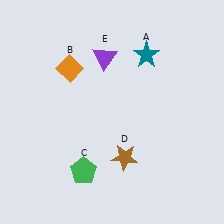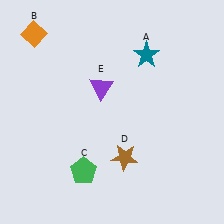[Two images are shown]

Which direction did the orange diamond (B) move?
The orange diamond (B) moved left.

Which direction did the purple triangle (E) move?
The purple triangle (E) moved down.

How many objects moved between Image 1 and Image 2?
2 objects moved between the two images.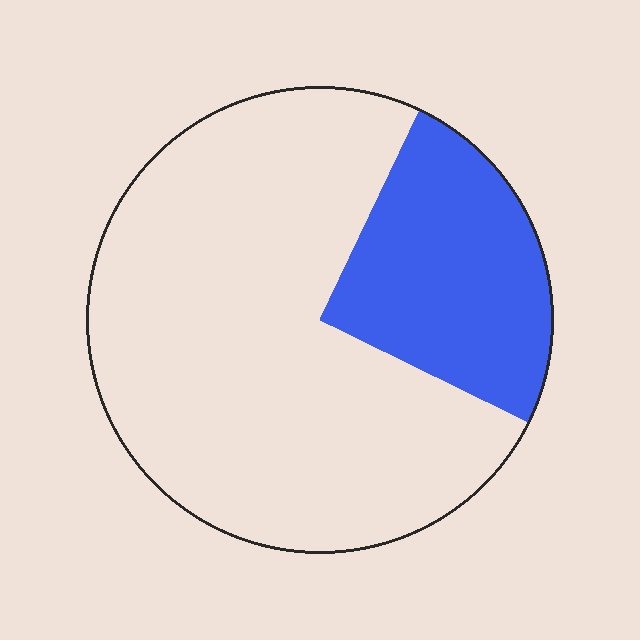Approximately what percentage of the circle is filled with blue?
Approximately 25%.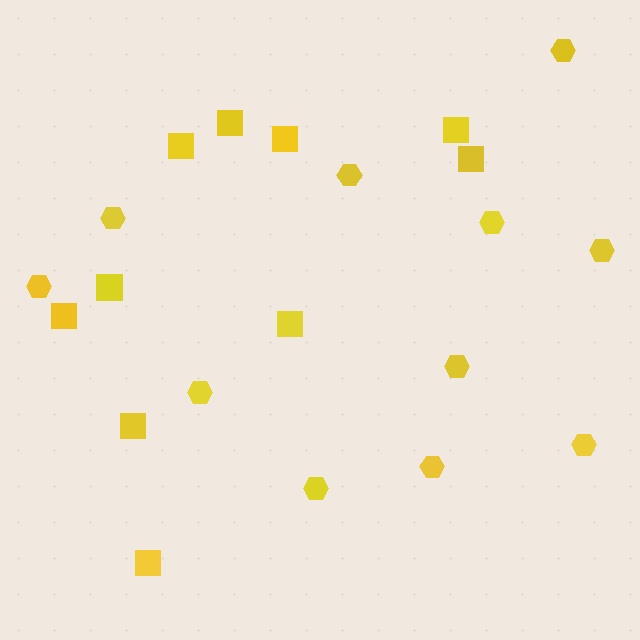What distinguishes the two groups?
There are 2 groups: one group of squares (10) and one group of hexagons (11).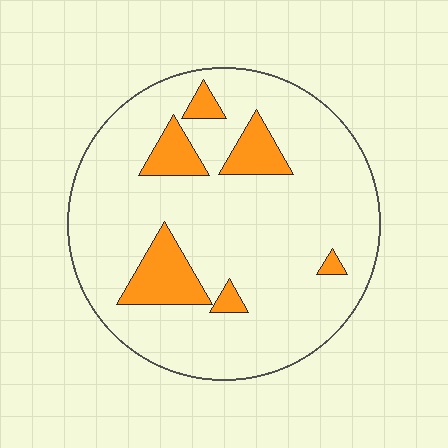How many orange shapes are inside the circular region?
6.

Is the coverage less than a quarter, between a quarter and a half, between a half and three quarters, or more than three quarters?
Less than a quarter.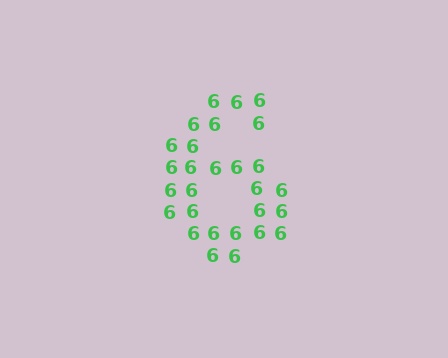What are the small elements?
The small elements are digit 6's.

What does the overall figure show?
The overall figure shows the digit 6.